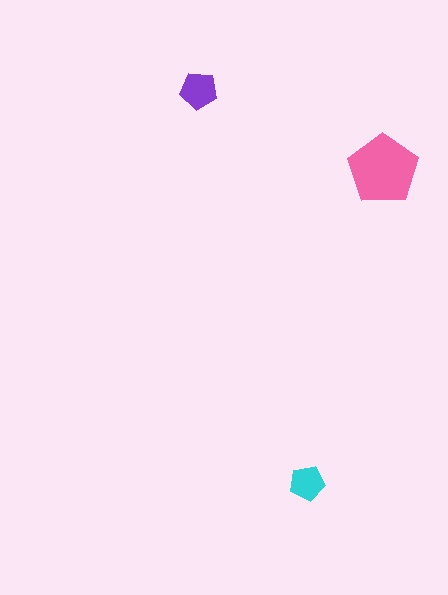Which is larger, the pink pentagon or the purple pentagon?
The pink one.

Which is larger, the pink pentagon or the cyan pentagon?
The pink one.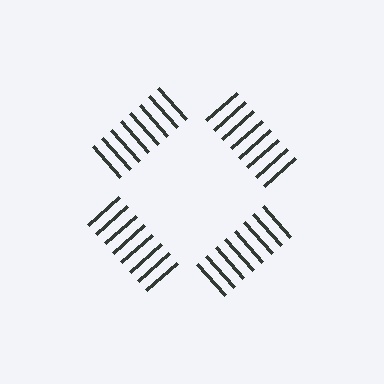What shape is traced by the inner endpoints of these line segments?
An illusory square — the line segments terminate on its edges but no continuous stroke is drawn.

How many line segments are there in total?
32 — 8 along each of the 4 edges.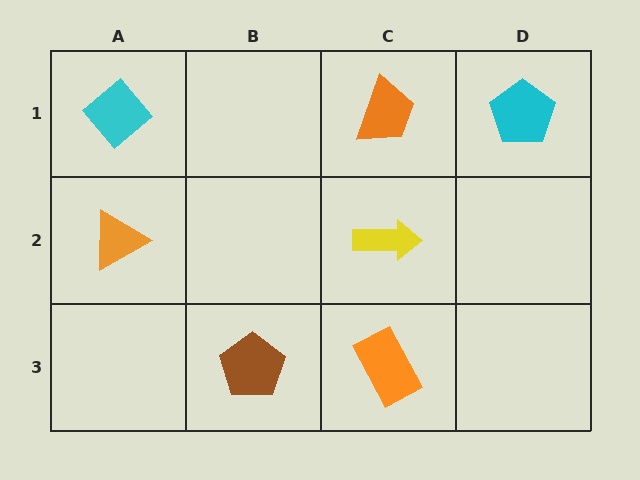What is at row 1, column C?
An orange trapezoid.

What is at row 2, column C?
A yellow arrow.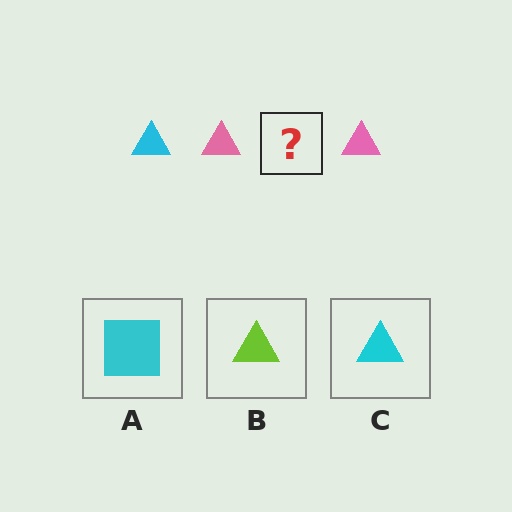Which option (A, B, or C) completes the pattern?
C.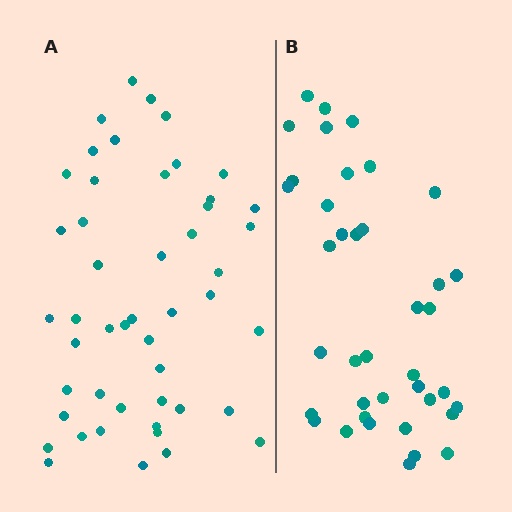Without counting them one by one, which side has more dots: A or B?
Region A (the left region) has more dots.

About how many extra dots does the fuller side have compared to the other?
Region A has roughly 8 or so more dots than region B.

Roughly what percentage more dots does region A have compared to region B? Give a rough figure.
About 25% more.